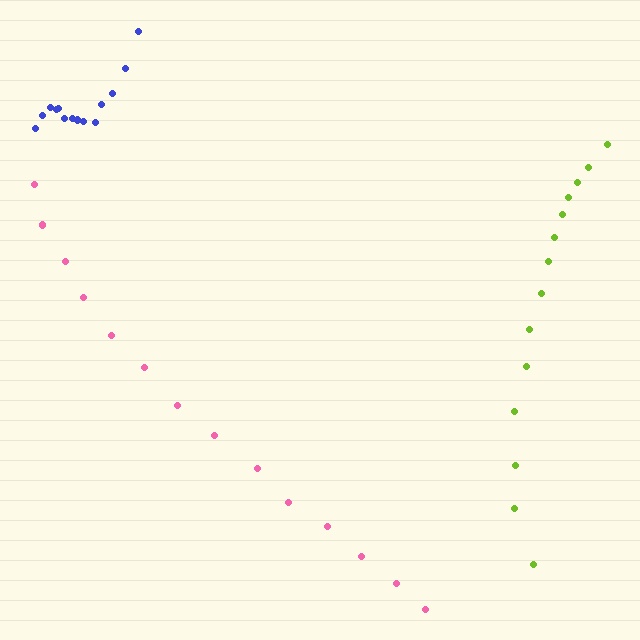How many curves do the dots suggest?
There are 3 distinct paths.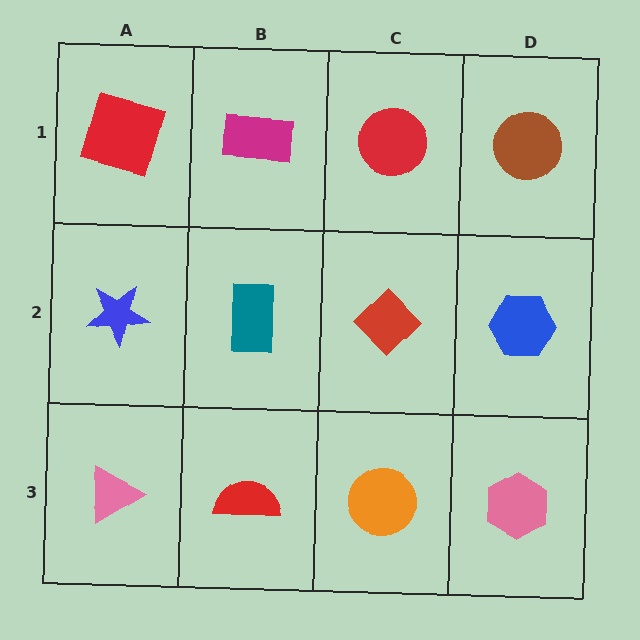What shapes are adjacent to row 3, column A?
A blue star (row 2, column A), a red semicircle (row 3, column B).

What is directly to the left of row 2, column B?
A blue star.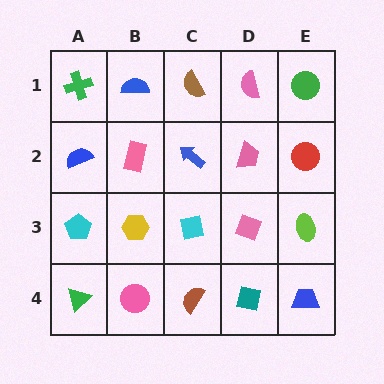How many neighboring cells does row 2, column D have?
4.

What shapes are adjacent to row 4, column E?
A lime ellipse (row 3, column E), a teal square (row 4, column D).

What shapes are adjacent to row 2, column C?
A brown semicircle (row 1, column C), a cyan square (row 3, column C), a pink rectangle (row 2, column B), a pink trapezoid (row 2, column D).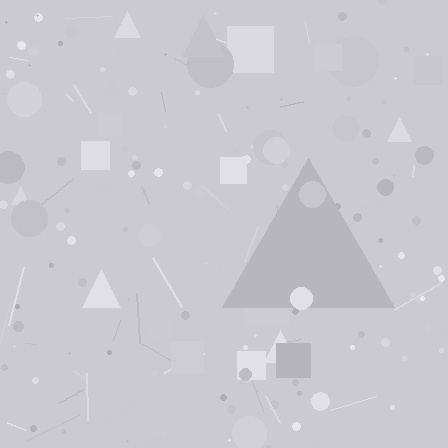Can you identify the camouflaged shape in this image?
The camouflaged shape is a triangle.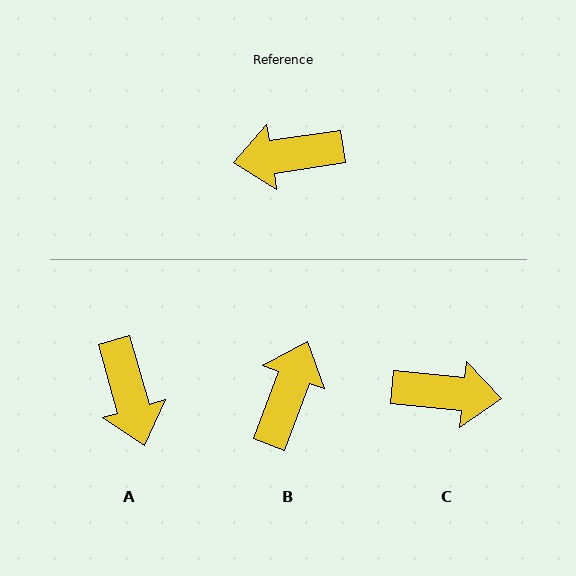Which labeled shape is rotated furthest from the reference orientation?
C, about 166 degrees away.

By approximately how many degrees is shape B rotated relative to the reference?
Approximately 119 degrees clockwise.